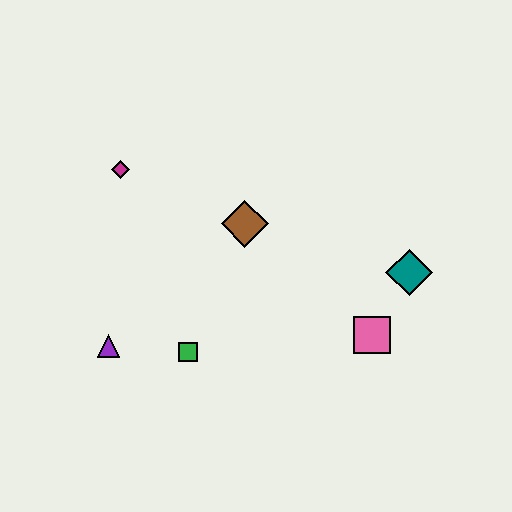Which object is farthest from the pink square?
The magenta diamond is farthest from the pink square.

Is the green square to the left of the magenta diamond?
No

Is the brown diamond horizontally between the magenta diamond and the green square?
No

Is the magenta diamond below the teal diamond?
No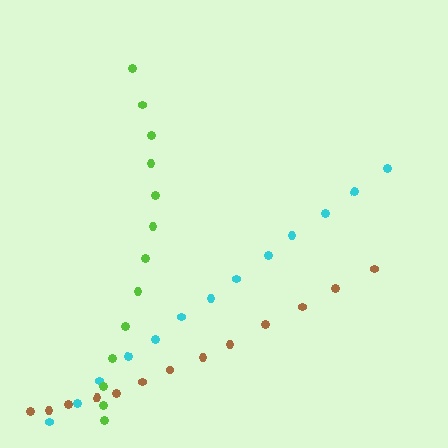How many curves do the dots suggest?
There are 3 distinct paths.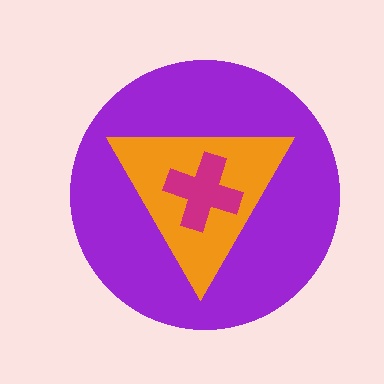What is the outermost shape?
The purple circle.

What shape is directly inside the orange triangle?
The magenta cross.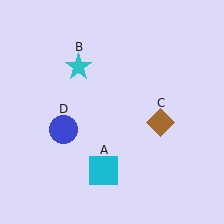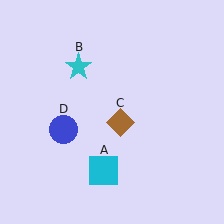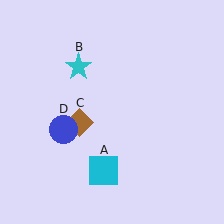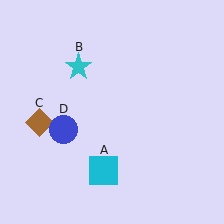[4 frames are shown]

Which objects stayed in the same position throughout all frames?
Cyan square (object A) and cyan star (object B) and blue circle (object D) remained stationary.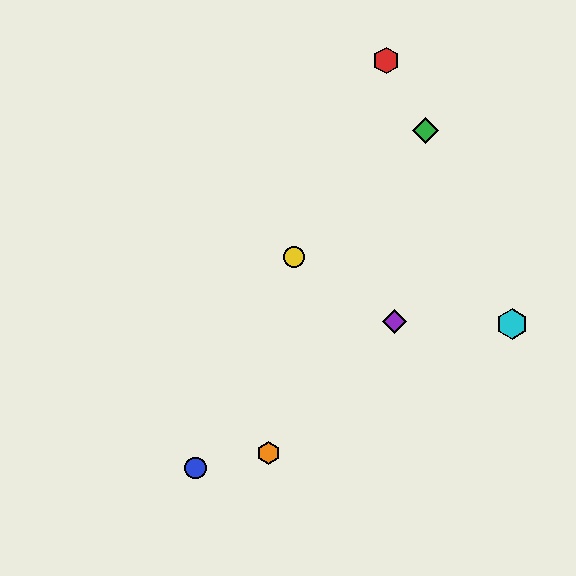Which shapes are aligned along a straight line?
The red hexagon, the blue circle, the yellow circle are aligned along a straight line.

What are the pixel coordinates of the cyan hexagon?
The cyan hexagon is at (512, 324).